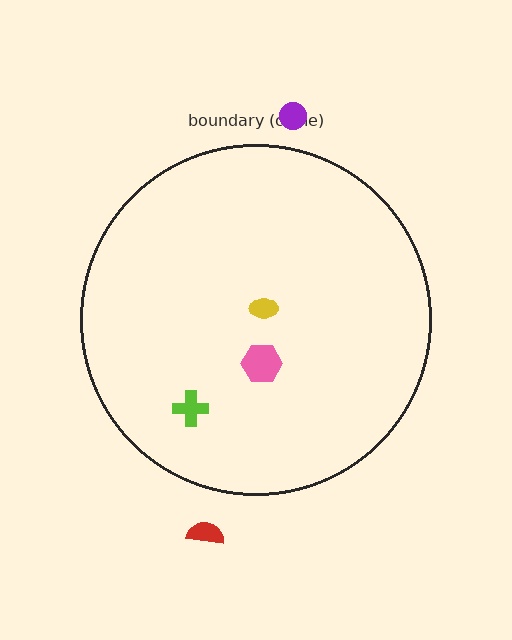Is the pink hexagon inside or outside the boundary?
Inside.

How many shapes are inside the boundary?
3 inside, 2 outside.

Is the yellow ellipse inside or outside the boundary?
Inside.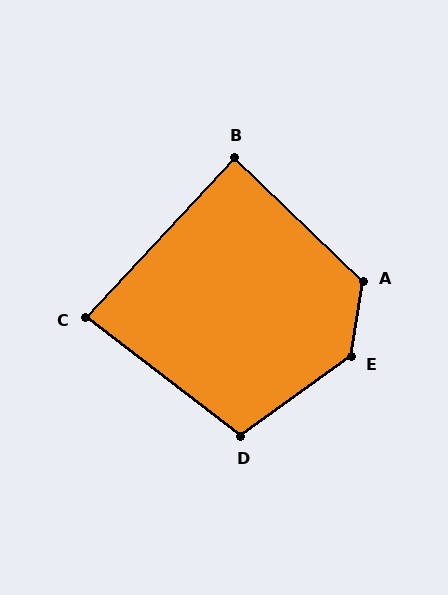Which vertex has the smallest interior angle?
C, at approximately 85 degrees.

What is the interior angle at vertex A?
Approximately 125 degrees (obtuse).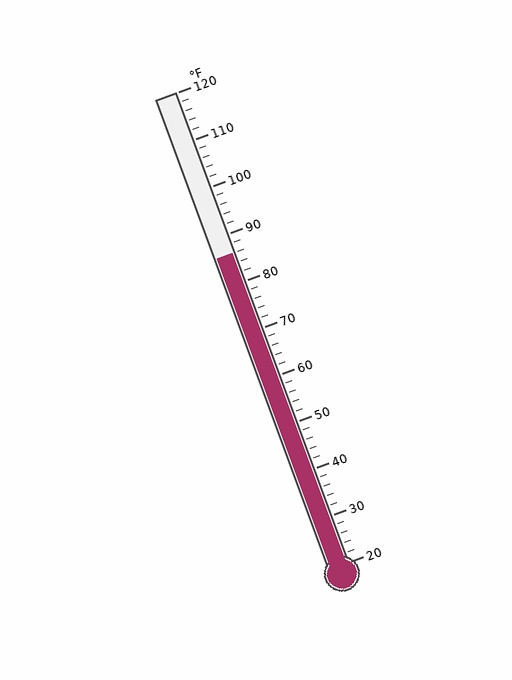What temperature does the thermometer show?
The thermometer shows approximately 86°F.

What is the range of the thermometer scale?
The thermometer scale ranges from 20°F to 120°F.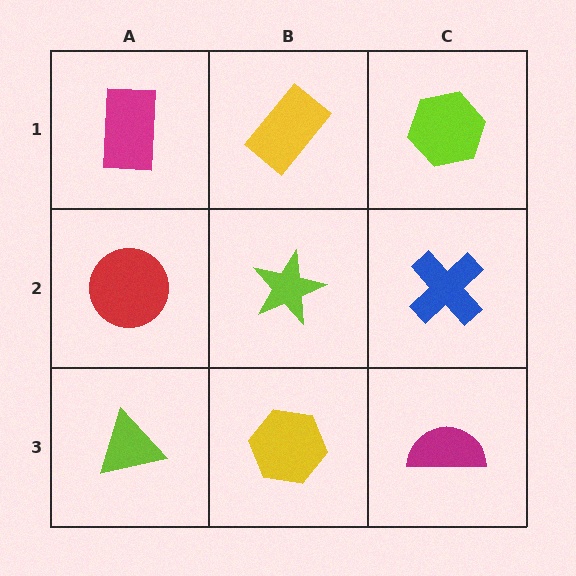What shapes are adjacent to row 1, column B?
A lime star (row 2, column B), a magenta rectangle (row 1, column A), a lime hexagon (row 1, column C).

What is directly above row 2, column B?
A yellow rectangle.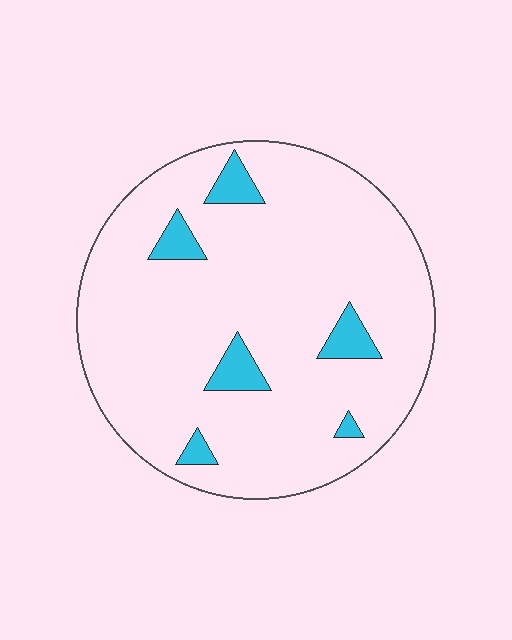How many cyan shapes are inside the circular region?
6.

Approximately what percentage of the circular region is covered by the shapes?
Approximately 10%.